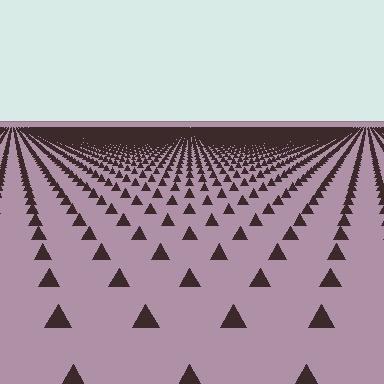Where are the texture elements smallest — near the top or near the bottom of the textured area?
Near the top.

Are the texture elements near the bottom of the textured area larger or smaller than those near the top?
Larger. Near the bottom, elements are closer to the viewer and appear at a bigger on-screen size.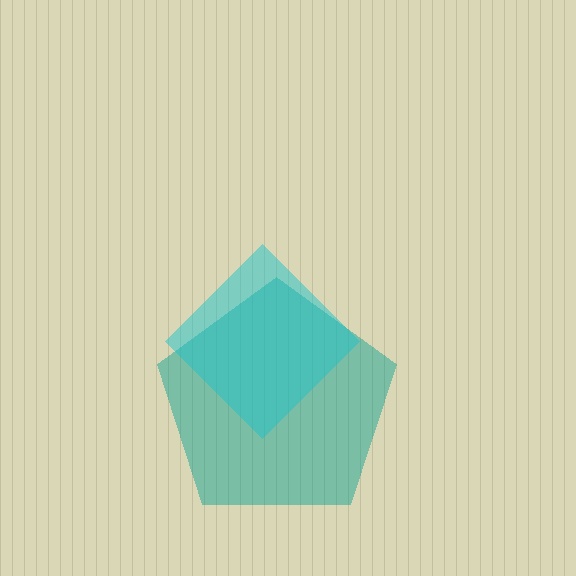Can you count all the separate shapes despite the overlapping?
Yes, there are 2 separate shapes.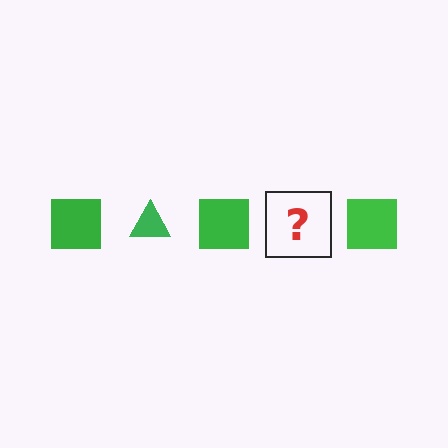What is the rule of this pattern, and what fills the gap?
The rule is that the pattern cycles through square, triangle shapes in green. The gap should be filled with a green triangle.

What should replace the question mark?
The question mark should be replaced with a green triangle.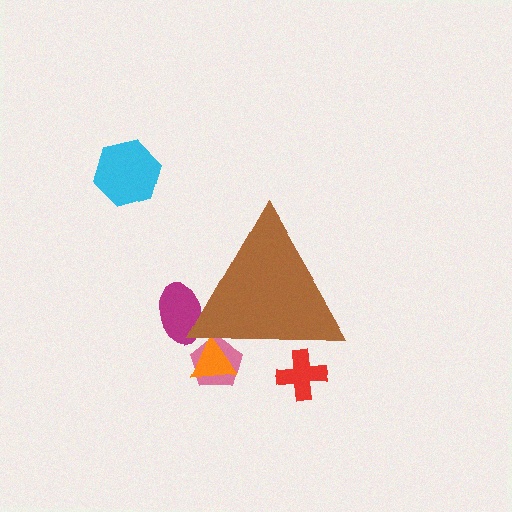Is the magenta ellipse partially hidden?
Yes, the magenta ellipse is partially hidden behind the brown triangle.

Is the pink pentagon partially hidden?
Yes, the pink pentagon is partially hidden behind the brown triangle.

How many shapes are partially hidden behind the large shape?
4 shapes are partially hidden.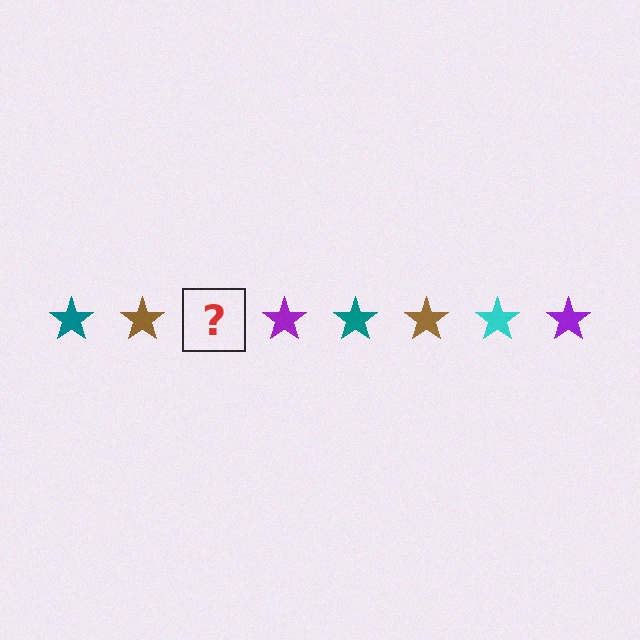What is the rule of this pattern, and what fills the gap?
The rule is that the pattern cycles through teal, brown, cyan, purple stars. The gap should be filled with a cyan star.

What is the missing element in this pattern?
The missing element is a cyan star.